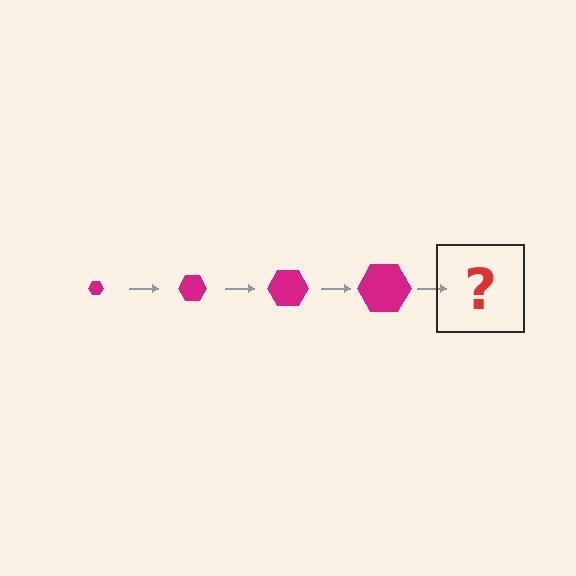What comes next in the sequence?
The next element should be a magenta hexagon, larger than the previous one.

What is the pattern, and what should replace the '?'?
The pattern is that the hexagon gets progressively larger each step. The '?' should be a magenta hexagon, larger than the previous one.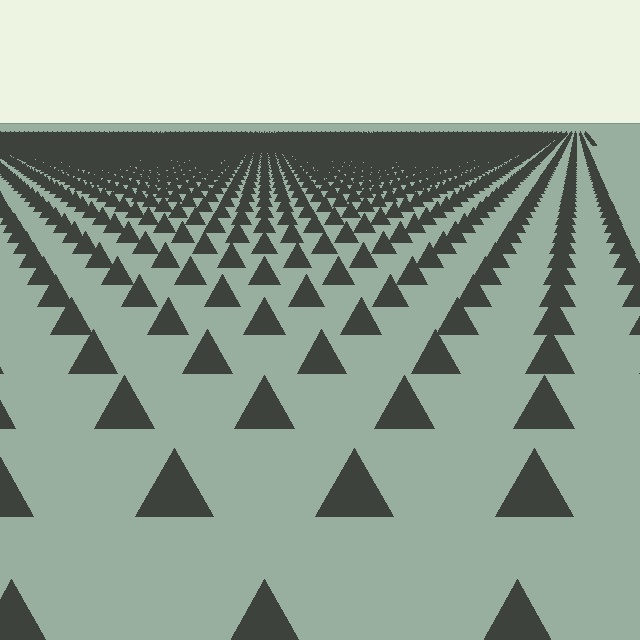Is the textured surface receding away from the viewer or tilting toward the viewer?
The surface is receding away from the viewer. Texture elements get smaller and denser toward the top.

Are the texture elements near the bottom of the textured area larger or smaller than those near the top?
Larger. Near the bottom, elements are closer to the viewer and appear at a bigger on-screen size.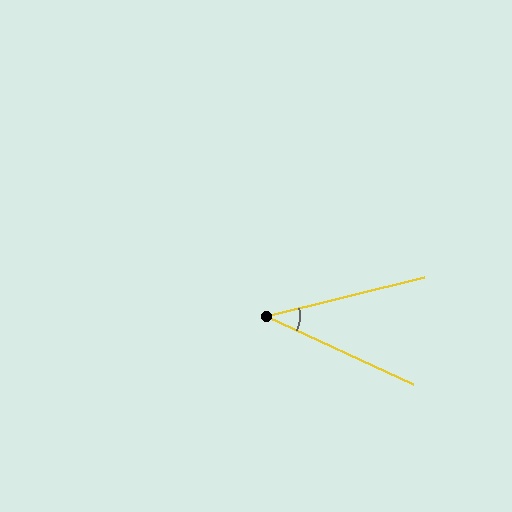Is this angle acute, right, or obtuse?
It is acute.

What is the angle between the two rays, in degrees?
Approximately 39 degrees.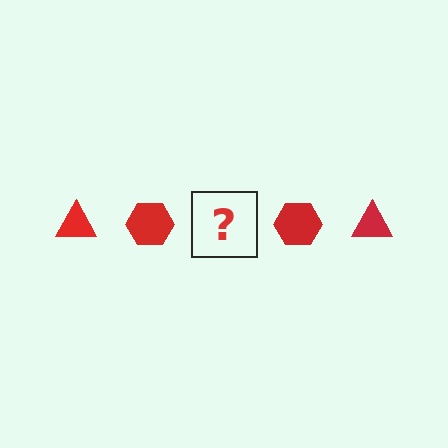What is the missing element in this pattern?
The missing element is a red triangle.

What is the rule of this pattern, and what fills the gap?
The rule is that the pattern cycles through triangle, hexagon shapes in red. The gap should be filled with a red triangle.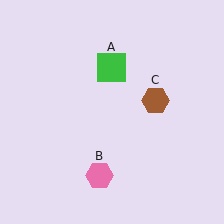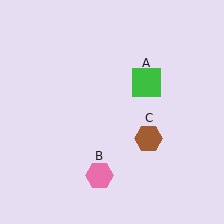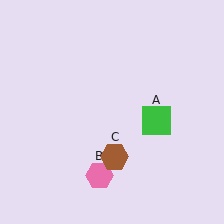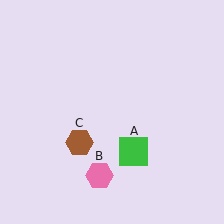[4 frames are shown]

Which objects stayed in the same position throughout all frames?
Pink hexagon (object B) remained stationary.